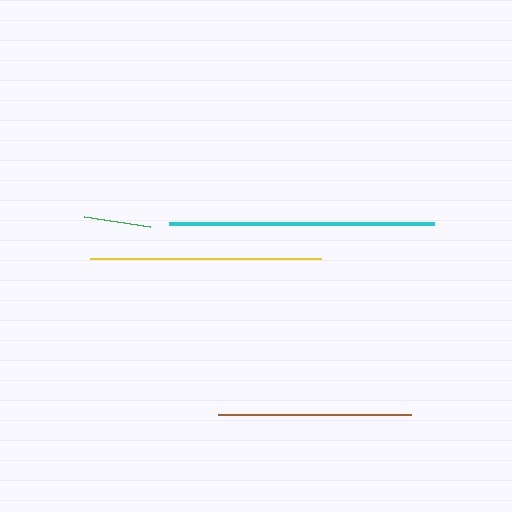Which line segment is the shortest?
The green line is the shortest at approximately 67 pixels.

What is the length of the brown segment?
The brown segment is approximately 193 pixels long.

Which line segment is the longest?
The cyan line is the longest at approximately 265 pixels.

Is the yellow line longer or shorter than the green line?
The yellow line is longer than the green line.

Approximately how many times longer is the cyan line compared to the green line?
The cyan line is approximately 4.0 times the length of the green line.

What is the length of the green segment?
The green segment is approximately 67 pixels long.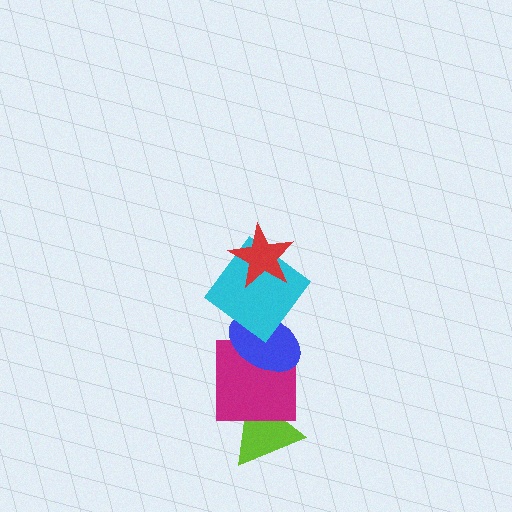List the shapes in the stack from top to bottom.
From top to bottom: the red star, the cyan diamond, the blue ellipse, the magenta square, the lime triangle.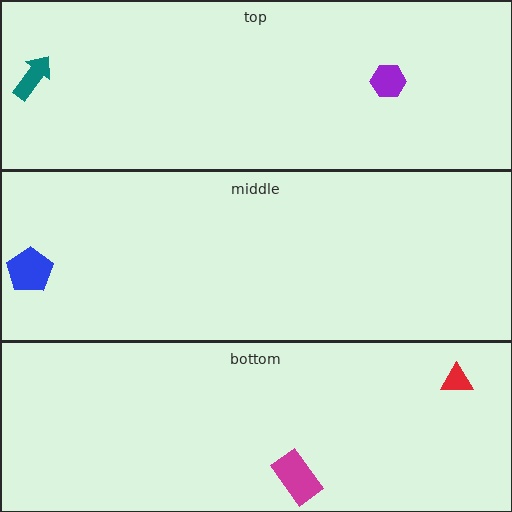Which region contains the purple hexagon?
The top region.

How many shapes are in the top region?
2.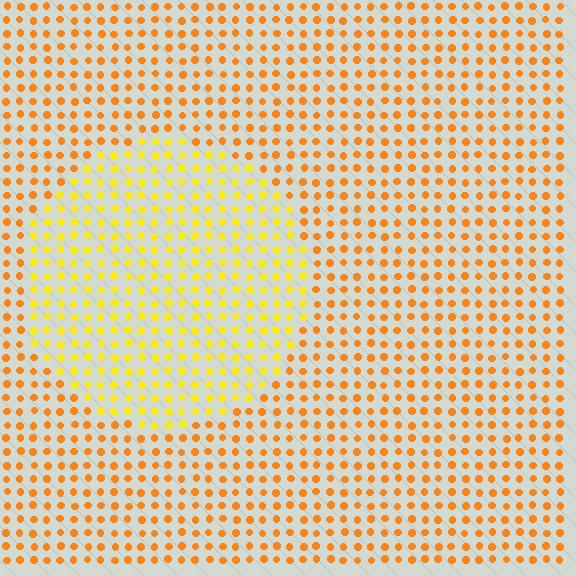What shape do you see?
I see a circle.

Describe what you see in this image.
The image is filled with small orange elements in a uniform arrangement. A circle-shaped region is visible where the elements are tinted to a slightly different hue, forming a subtle color boundary.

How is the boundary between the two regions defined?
The boundary is defined purely by a slight shift in hue (about 27 degrees). Spacing, size, and orientation are identical on both sides.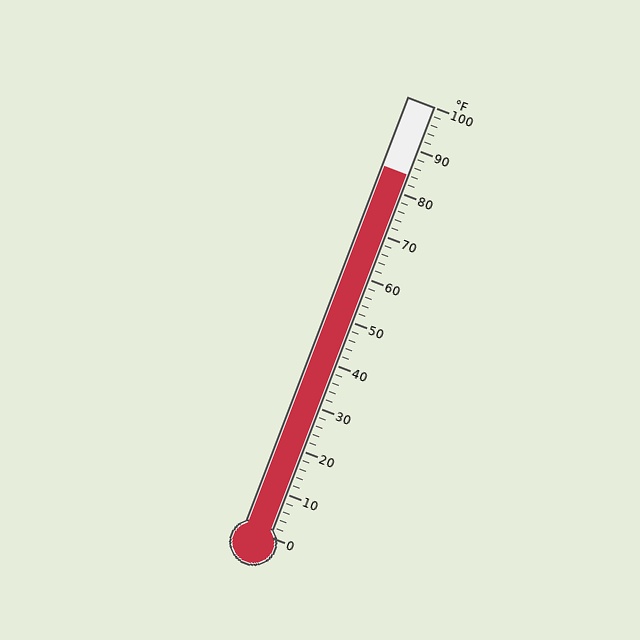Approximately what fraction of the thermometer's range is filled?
The thermometer is filled to approximately 85% of its range.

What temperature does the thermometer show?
The thermometer shows approximately 84°F.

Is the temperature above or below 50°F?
The temperature is above 50°F.